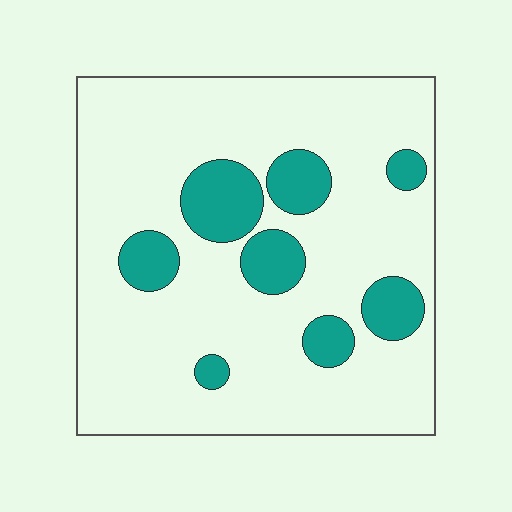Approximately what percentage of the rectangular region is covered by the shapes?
Approximately 20%.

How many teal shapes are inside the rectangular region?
8.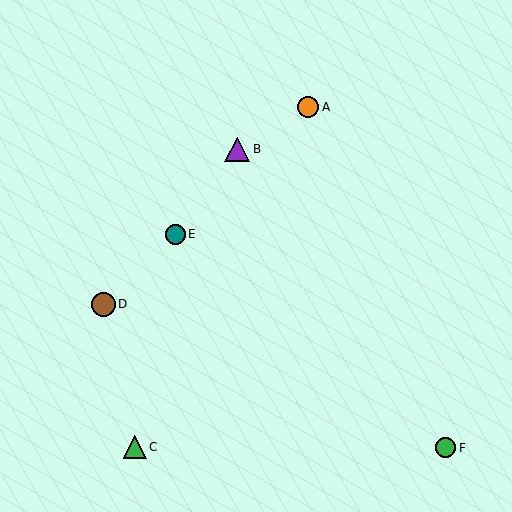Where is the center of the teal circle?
The center of the teal circle is at (175, 234).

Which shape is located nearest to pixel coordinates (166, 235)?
The teal circle (labeled E) at (175, 234) is nearest to that location.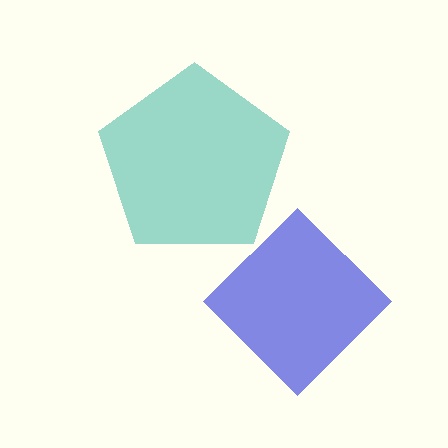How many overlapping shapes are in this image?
There are 2 overlapping shapes in the image.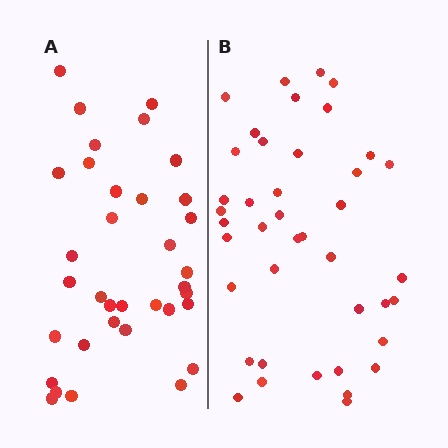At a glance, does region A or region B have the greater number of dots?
Region B (the right region) has more dots.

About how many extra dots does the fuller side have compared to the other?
Region B has about 6 more dots than region A.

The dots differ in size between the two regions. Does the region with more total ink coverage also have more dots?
No. Region A has more total ink coverage because its dots are larger, but region B actually contains more individual dots. Total area can be misleading — the number of items is what matters here.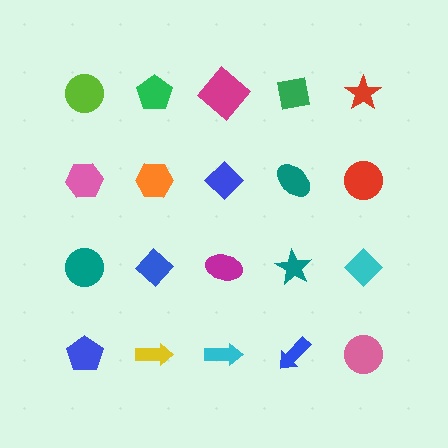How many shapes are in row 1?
5 shapes.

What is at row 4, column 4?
A blue arrow.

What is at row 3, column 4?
A teal star.